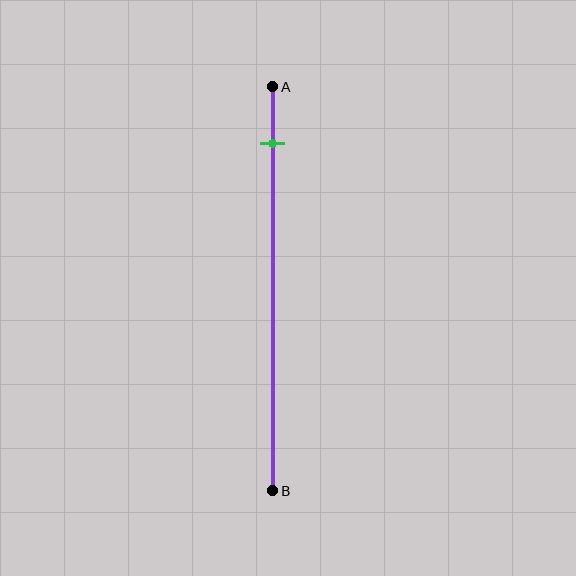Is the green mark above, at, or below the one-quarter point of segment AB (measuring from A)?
The green mark is above the one-quarter point of segment AB.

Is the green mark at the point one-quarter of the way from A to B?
No, the mark is at about 15% from A, not at the 25% one-quarter point.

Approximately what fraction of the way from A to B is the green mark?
The green mark is approximately 15% of the way from A to B.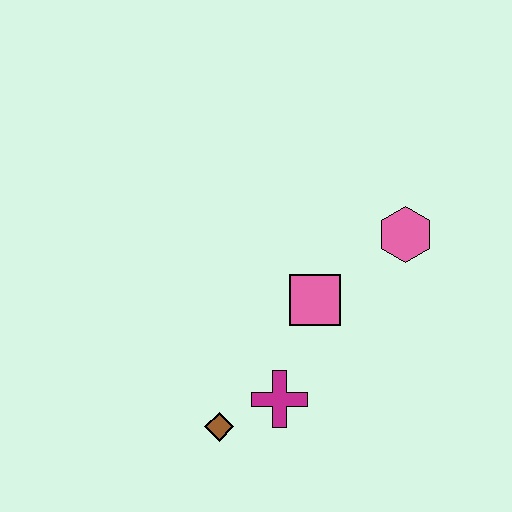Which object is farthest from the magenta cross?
The pink hexagon is farthest from the magenta cross.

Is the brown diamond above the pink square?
No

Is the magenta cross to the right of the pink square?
No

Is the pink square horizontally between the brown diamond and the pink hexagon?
Yes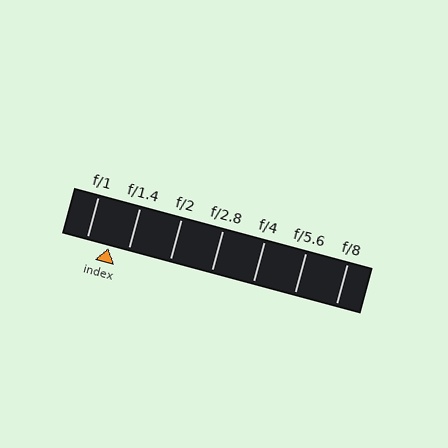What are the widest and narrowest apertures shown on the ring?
The widest aperture shown is f/1 and the narrowest is f/8.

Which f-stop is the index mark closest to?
The index mark is closest to f/1.4.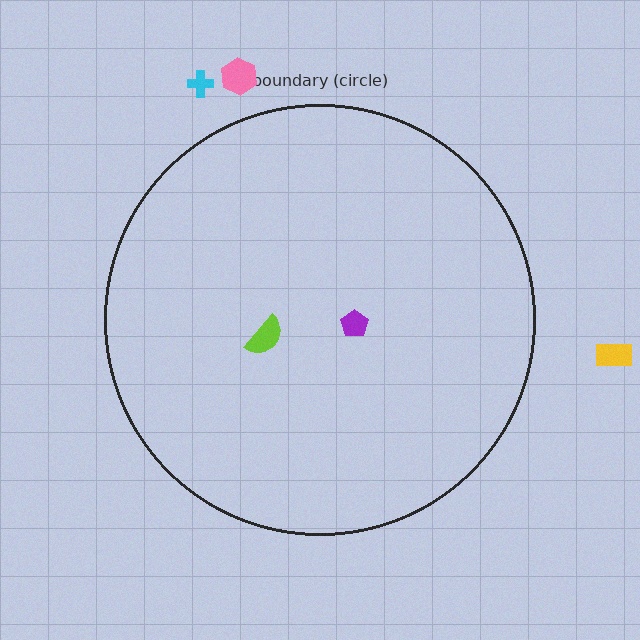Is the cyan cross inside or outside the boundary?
Outside.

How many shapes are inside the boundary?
2 inside, 3 outside.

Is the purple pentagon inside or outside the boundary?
Inside.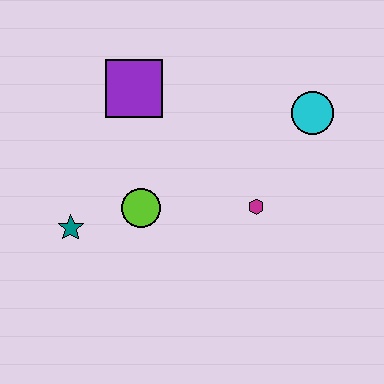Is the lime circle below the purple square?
Yes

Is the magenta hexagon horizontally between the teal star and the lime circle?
No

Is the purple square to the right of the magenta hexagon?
No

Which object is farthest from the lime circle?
The cyan circle is farthest from the lime circle.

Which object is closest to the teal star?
The lime circle is closest to the teal star.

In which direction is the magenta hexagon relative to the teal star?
The magenta hexagon is to the right of the teal star.